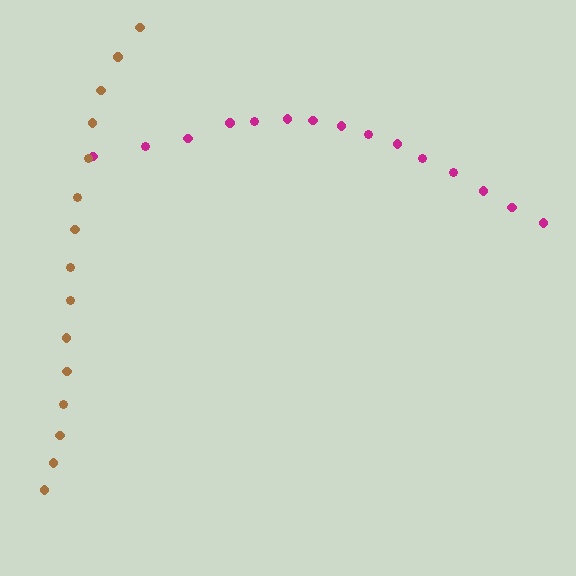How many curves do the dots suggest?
There are 2 distinct paths.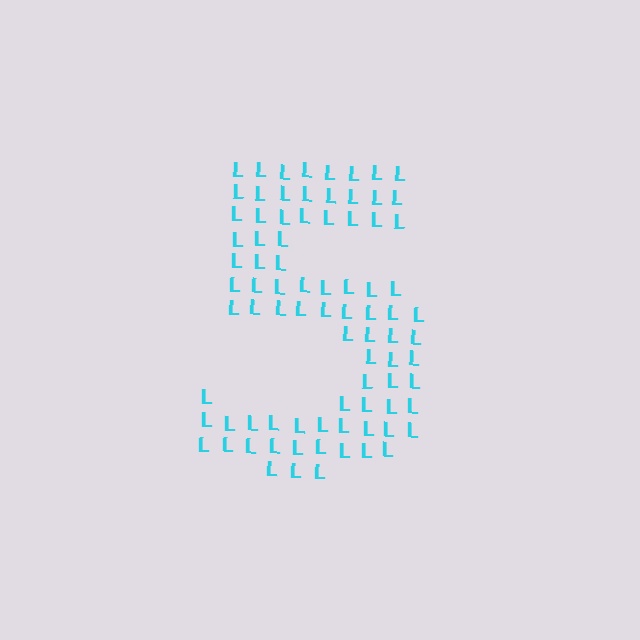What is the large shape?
The large shape is the digit 5.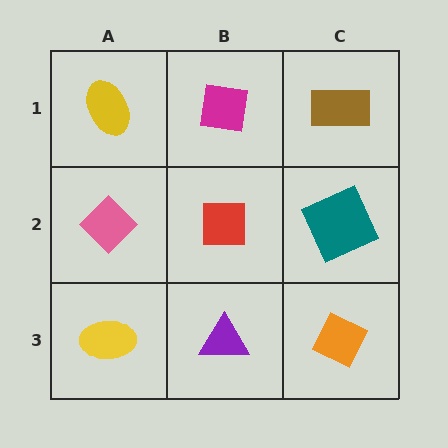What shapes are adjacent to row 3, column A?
A pink diamond (row 2, column A), a purple triangle (row 3, column B).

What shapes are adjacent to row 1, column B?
A red square (row 2, column B), a yellow ellipse (row 1, column A), a brown rectangle (row 1, column C).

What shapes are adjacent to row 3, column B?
A red square (row 2, column B), a yellow ellipse (row 3, column A), an orange diamond (row 3, column C).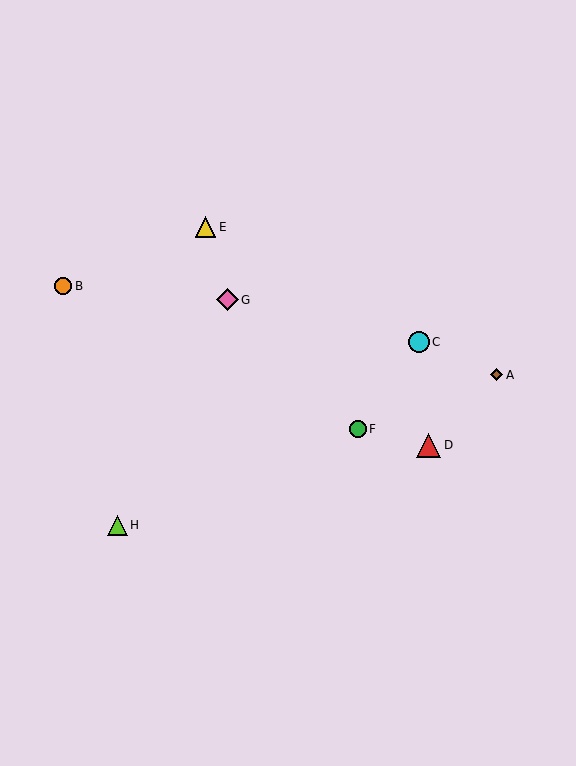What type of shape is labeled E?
Shape E is a yellow triangle.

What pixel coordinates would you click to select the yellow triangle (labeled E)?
Click at (206, 227) to select the yellow triangle E.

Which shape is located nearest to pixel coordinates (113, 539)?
The lime triangle (labeled H) at (117, 525) is nearest to that location.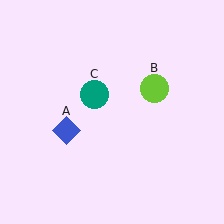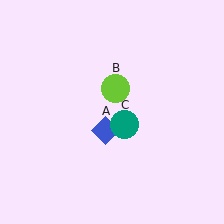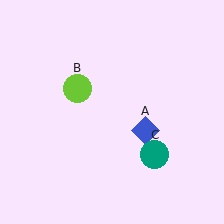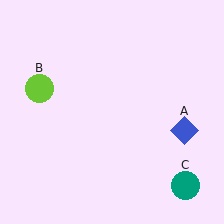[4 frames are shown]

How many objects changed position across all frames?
3 objects changed position: blue diamond (object A), lime circle (object B), teal circle (object C).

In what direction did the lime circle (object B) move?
The lime circle (object B) moved left.